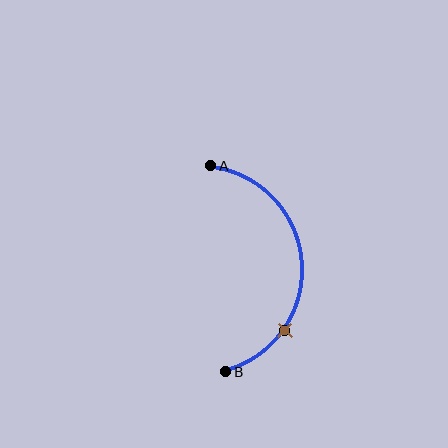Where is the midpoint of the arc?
The arc midpoint is the point on the curve farthest from the straight line joining A and B. It sits to the right of that line.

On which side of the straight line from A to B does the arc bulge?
The arc bulges to the right of the straight line connecting A and B.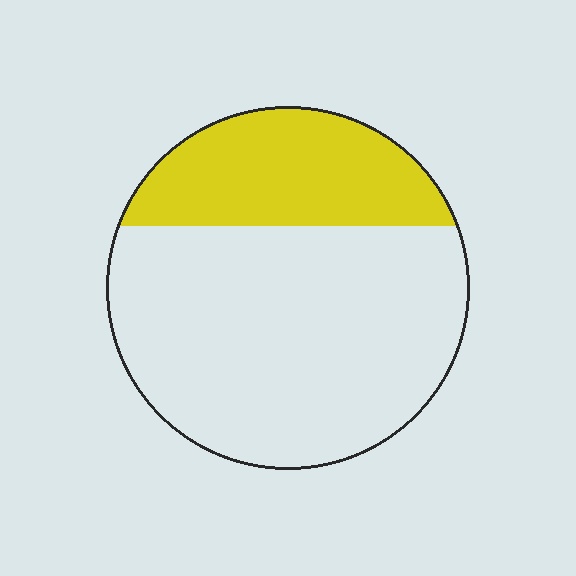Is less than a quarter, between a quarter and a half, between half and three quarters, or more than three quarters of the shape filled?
Between a quarter and a half.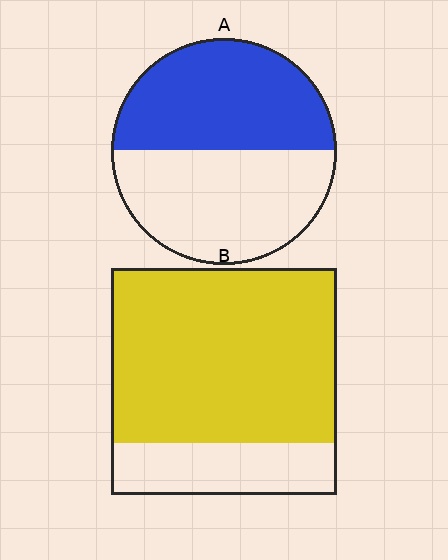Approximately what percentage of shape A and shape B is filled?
A is approximately 50% and B is approximately 75%.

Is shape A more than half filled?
Roughly half.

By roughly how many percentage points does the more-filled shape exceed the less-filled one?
By roughly 30 percentage points (B over A).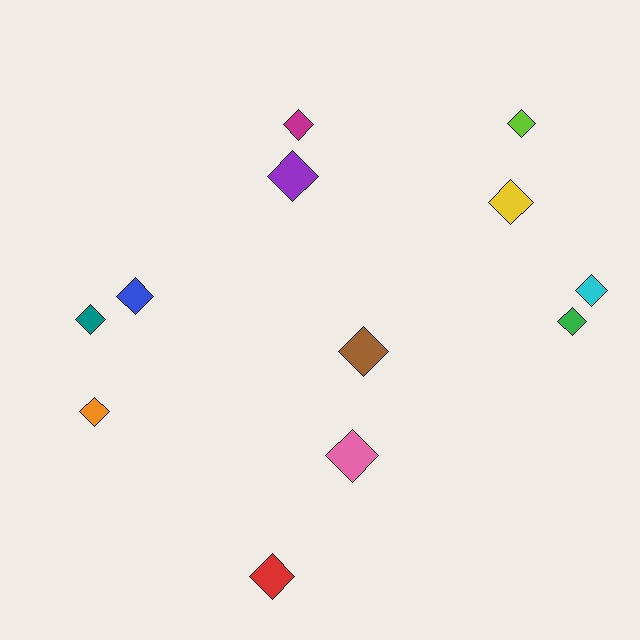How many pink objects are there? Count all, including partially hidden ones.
There is 1 pink object.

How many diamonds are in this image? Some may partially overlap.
There are 12 diamonds.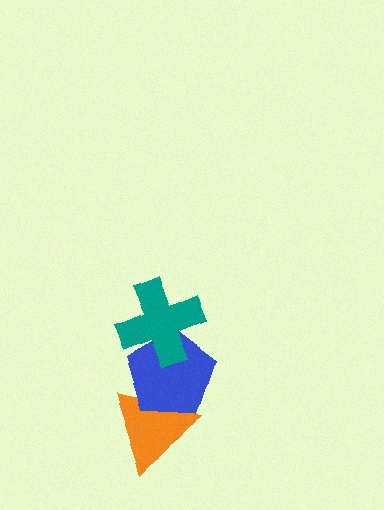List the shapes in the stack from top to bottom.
From top to bottom: the teal cross, the blue pentagon, the orange triangle.